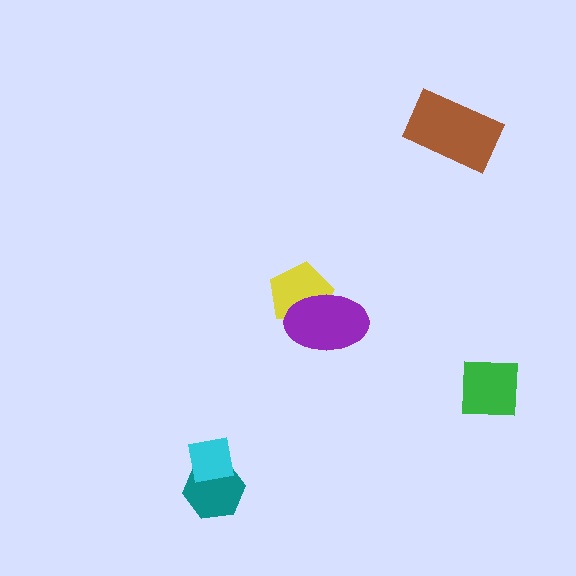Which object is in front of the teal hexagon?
The cyan square is in front of the teal hexagon.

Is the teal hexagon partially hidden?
Yes, it is partially covered by another shape.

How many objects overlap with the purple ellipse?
1 object overlaps with the purple ellipse.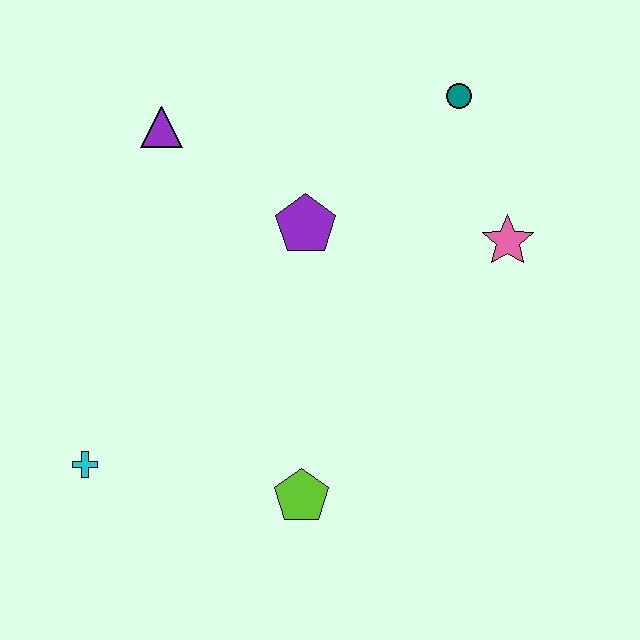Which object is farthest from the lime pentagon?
The teal circle is farthest from the lime pentagon.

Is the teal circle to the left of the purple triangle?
No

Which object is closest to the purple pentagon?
The purple triangle is closest to the purple pentagon.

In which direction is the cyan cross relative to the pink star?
The cyan cross is to the left of the pink star.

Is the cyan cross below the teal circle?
Yes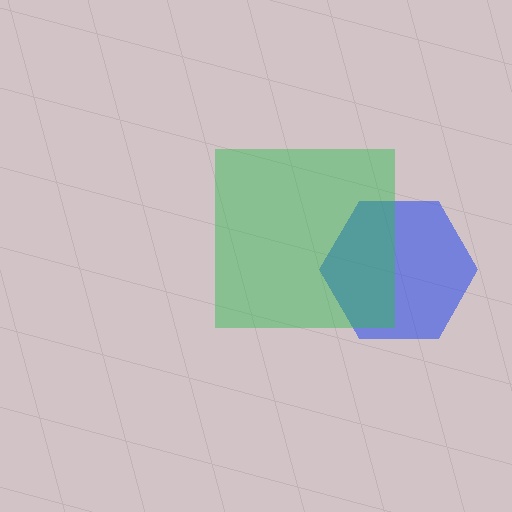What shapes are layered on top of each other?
The layered shapes are: a blue hexagon, a green square.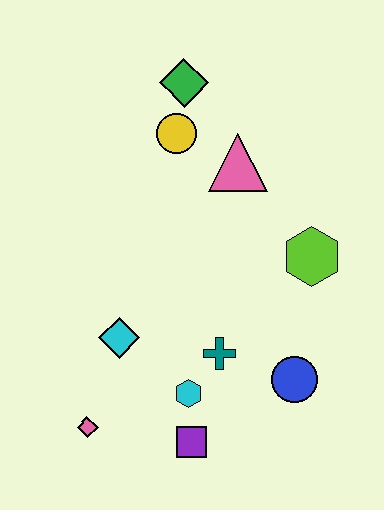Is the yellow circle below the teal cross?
No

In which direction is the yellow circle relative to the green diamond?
The yellow circle is below the green diamond.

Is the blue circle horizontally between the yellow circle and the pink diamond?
No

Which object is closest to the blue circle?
The teal cross is closest to the blue circle.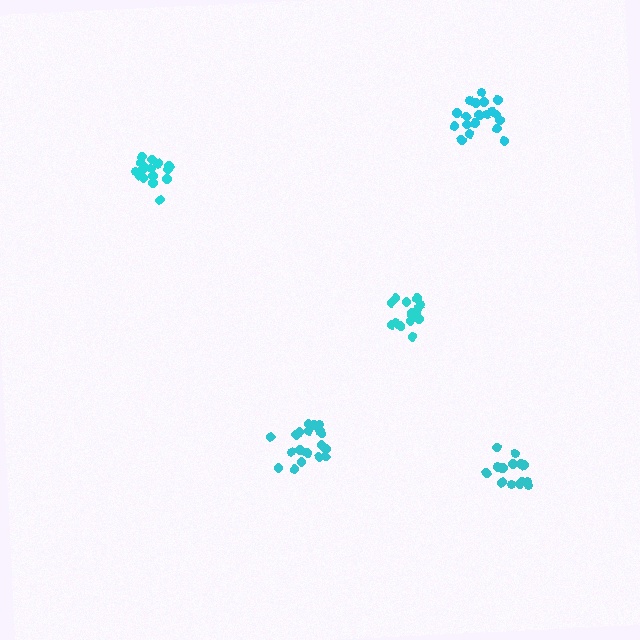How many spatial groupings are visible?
There are 5 spatial groupings.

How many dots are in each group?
Group 1: 15 dots, Group 2: 15 dots, Group 3: 20 dots, Group 4: 16 dots, Group 5: 21 dots (87 total).